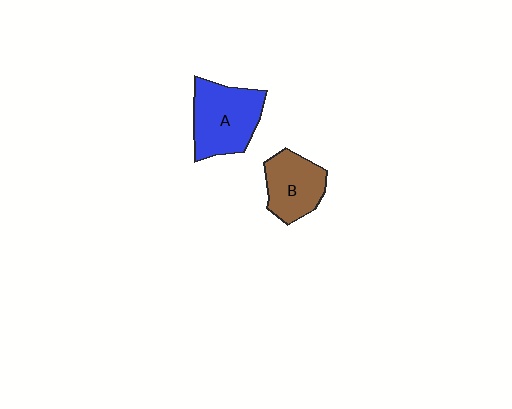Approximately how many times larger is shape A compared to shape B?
Approximately 1.3 times.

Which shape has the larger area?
Shape A (blue).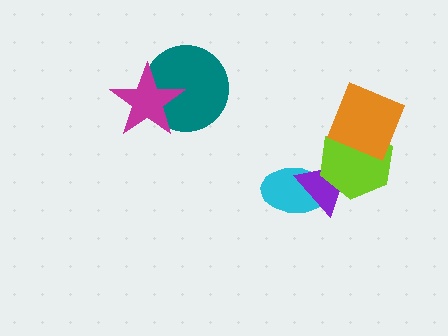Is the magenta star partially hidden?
No, no other shape covers it.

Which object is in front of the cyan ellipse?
The purple triangle is in front of the cyan ellipse.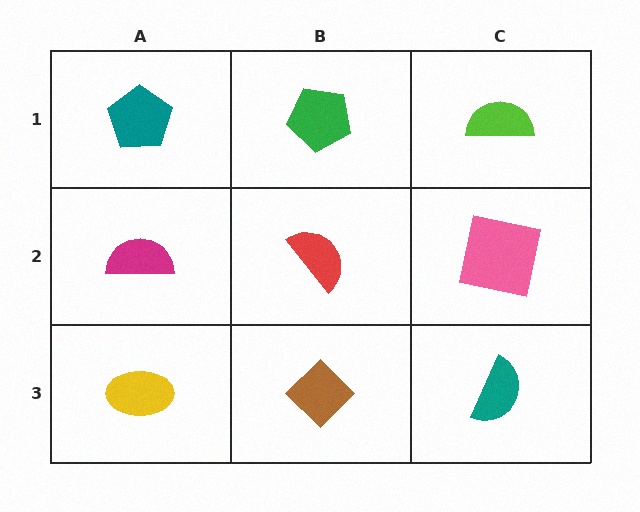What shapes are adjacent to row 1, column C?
A pink square (row 2, column C), a green pentagon (row 1, column B).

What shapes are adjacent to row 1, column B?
A red semicircle (row 2, column B), a teal pentagon (row 1, column A), a lime semicircle (row 1, column C).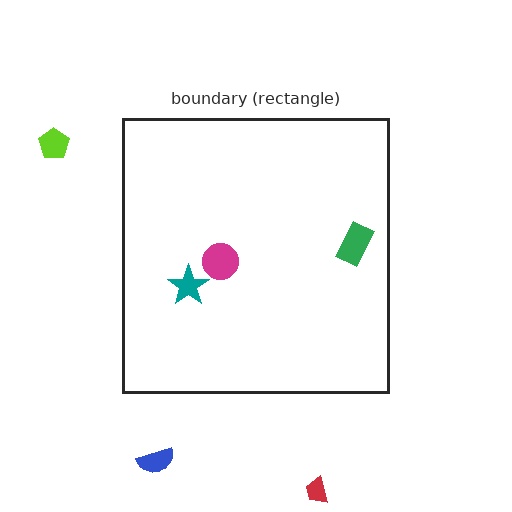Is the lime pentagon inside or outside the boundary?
Outside.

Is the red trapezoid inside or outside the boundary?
Outside.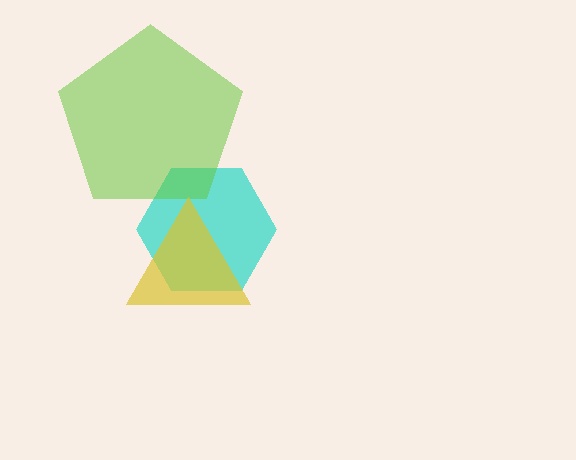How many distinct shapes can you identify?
There are 3 distinct shapes: a cyan hexagon, a lime pentagon, a yellow triangle.